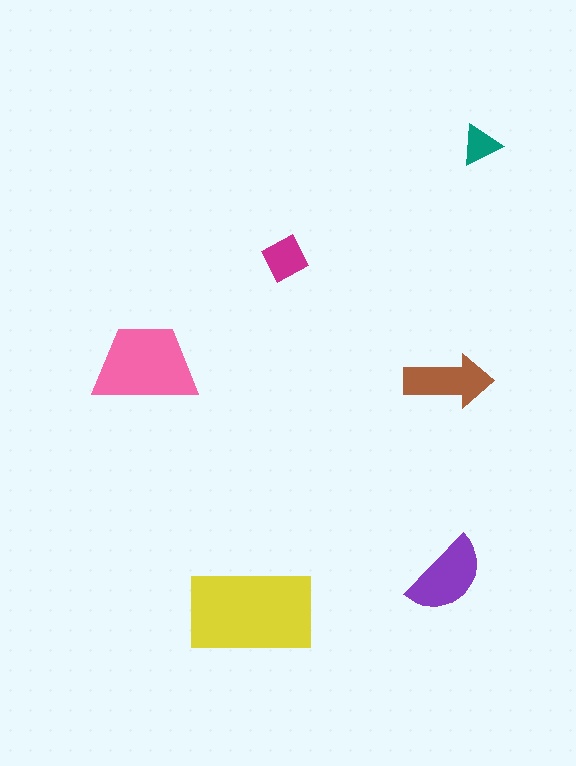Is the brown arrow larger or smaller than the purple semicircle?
Smaller.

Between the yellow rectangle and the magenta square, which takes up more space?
The yellow rectangle.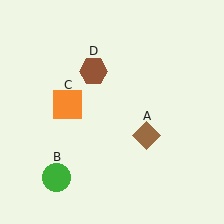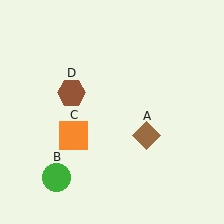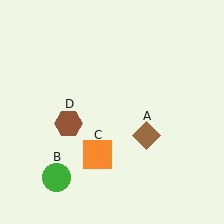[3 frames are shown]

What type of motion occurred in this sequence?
The orange square (object C), brown hexagon (object D) rotated counterclockwise around the center of the scene.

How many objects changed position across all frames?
2 objects changed position: orange square (object C), brown hexagon (object D).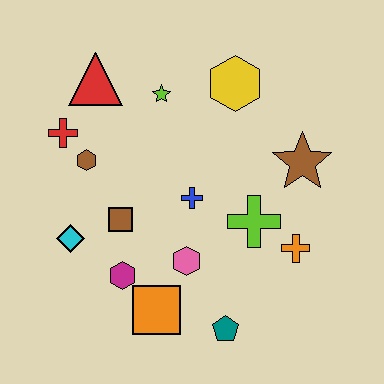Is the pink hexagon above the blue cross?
No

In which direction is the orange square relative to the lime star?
The orange square is below the lime star.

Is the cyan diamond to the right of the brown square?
No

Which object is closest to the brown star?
The lime cross is closest to the brown star.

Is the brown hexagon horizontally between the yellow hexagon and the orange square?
No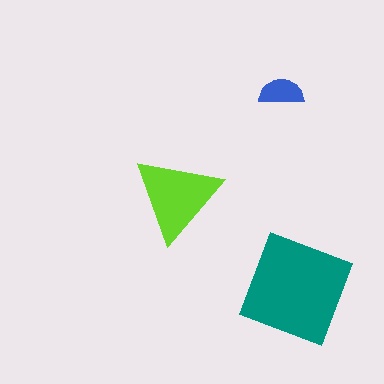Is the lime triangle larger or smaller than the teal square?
Smaller.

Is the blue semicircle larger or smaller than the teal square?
Smaller.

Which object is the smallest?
The blue semicircle.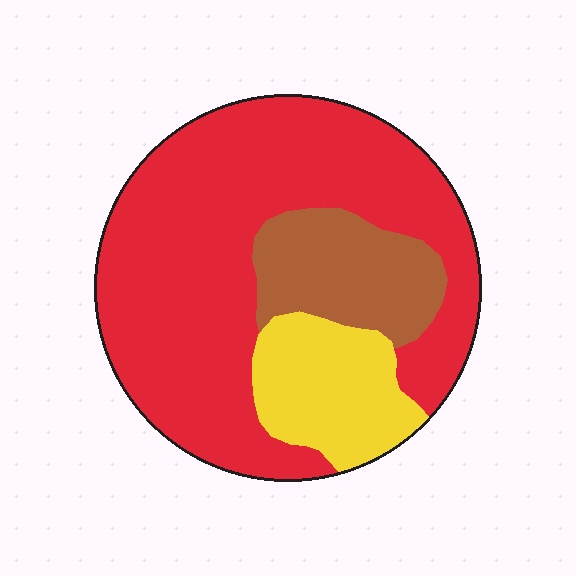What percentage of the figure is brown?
Brown takes up less than a sixth of the figure.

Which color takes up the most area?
Red, at roughly 65%.